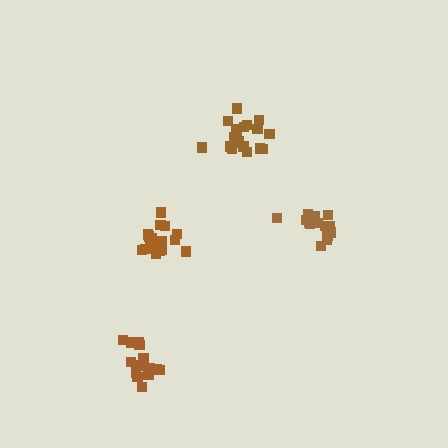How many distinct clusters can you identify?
There are 4 distinct clusters.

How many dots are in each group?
Group 1: 16 dots, Group 2: 19 dots, Group 3: 19 dots, Group 4: 14 dots (68 total).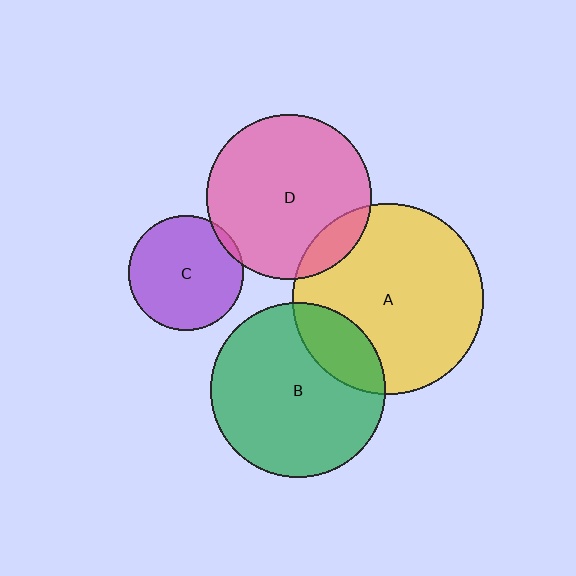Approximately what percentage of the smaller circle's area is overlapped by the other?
Approximately 20%.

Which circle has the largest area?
Circle A (yellow).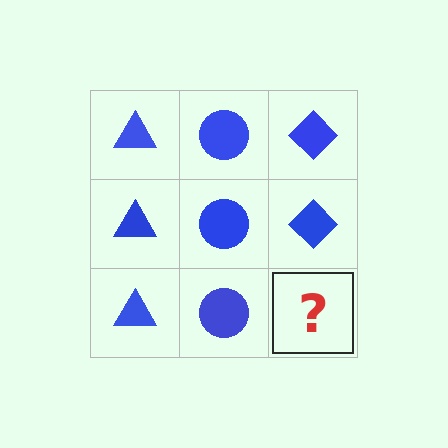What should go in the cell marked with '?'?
The missing cell should contain a blue diamond.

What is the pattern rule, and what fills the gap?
The rule is that each column has a consistent shape. The gap should be filled with a blue diamond.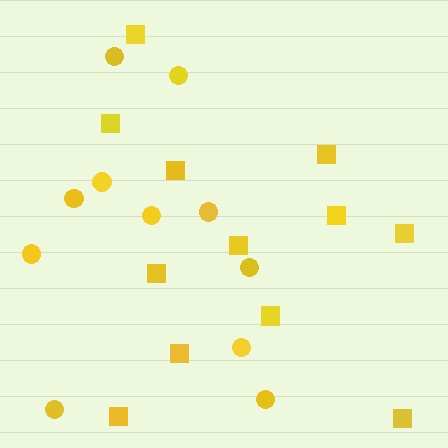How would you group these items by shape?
There are 2 groups: one group of squares (12) and one group of circles (11).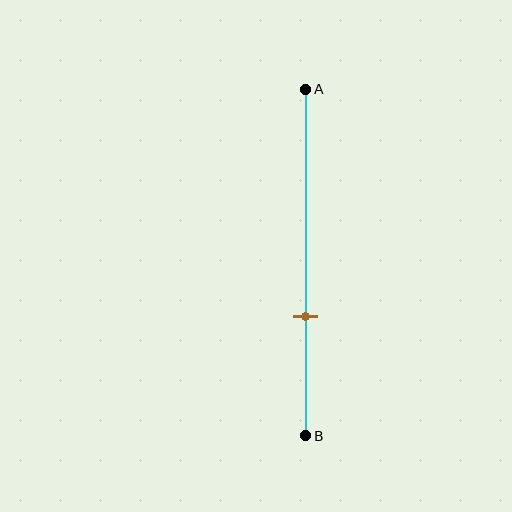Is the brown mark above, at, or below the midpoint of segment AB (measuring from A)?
The brown mark is below the midpoint of segment AB.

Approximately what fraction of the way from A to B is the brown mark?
The brown mark is approximately 65% of the way from A to B.